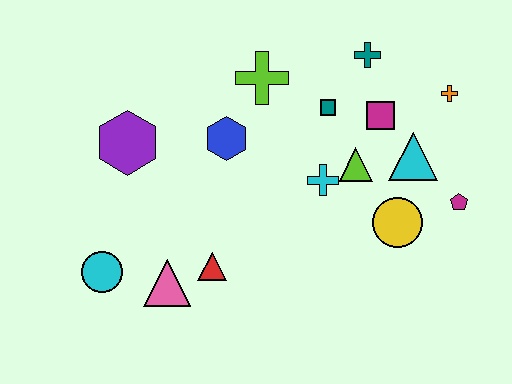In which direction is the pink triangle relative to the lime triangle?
The pink triangle is to the left of the lime triangle.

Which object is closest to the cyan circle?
The pink triangle is closest to the cyan circle.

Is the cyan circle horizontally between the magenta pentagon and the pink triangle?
No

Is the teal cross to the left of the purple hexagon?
No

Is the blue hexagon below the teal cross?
Yes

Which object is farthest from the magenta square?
The cyan circle is farthest from the magenta square.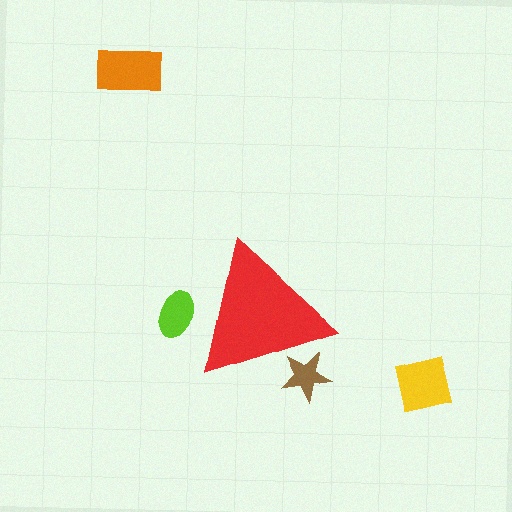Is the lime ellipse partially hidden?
Yes, the lime ellipse is partially hidden behind the red triangle.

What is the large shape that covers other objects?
A red triangle.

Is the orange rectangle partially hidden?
No, the orange rectangle is fully visible.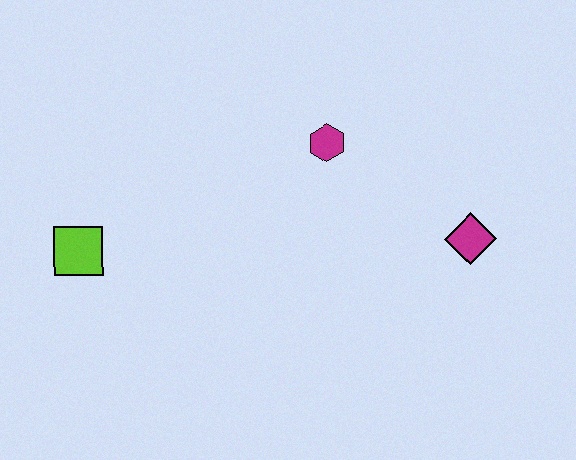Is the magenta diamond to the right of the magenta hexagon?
Yes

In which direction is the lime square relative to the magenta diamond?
The lime square is to the left of the magenta diamond.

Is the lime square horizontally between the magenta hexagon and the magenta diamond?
No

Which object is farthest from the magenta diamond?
The lime square is farthest from the magenta diamond.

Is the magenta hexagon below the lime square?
No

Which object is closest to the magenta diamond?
The magenta hexagon is closest to the magenta diamond.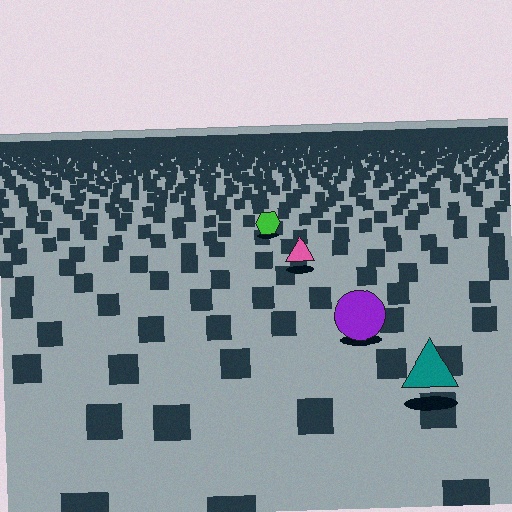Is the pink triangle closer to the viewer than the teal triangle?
No. The teal triangle is closer — you can tell from the texture gradient: the ground texture is coarser near it.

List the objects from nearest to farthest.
From nearest to farthest: the teal triangle, the purple circle, the pink triangle, the green hexagon.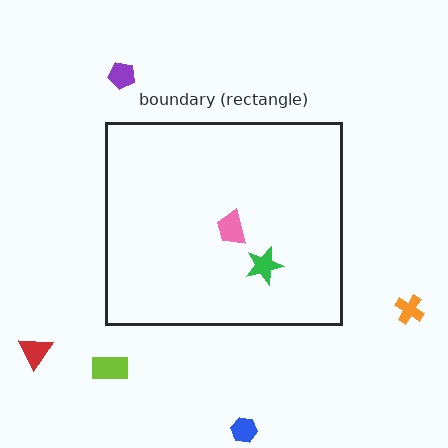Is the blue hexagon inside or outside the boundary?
Outside.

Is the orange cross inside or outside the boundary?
Outside.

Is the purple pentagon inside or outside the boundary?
Outside.